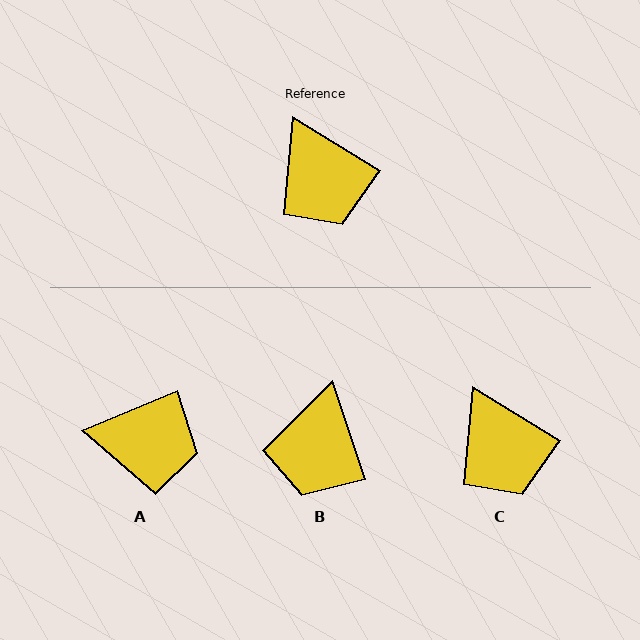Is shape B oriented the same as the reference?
No, it is off by about 40 degrees.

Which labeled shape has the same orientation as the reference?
C.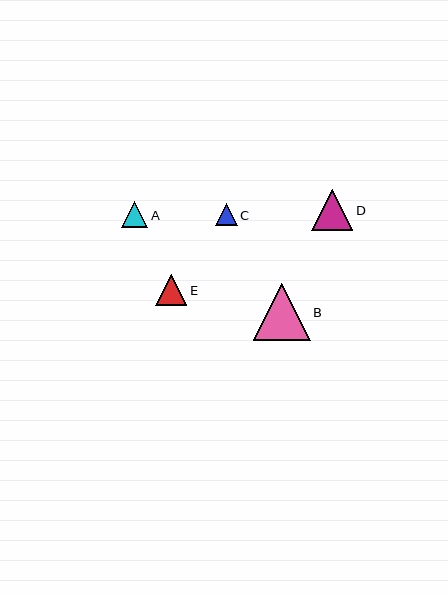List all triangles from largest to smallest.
From largest to smallest: B, D, E, A, C.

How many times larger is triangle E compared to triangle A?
Triangle E is approximately 1.2 times the size of triangle A.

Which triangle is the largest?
Triangle B is the largest with a size of approximately 57 pixels.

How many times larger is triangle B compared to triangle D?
Triangle B is approximately 1.4 times the size of triangle D.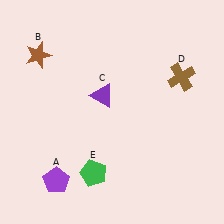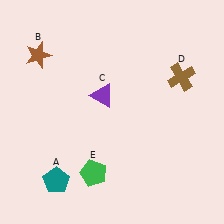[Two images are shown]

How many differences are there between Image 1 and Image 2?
There is 1 difference between the two images.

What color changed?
The pentagon (A) changed from purple in Image 1 to teal in Image 2.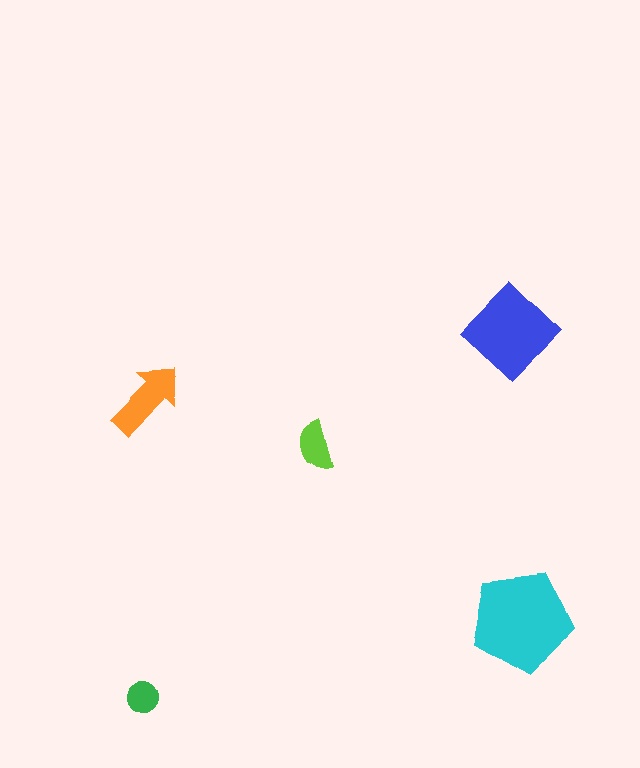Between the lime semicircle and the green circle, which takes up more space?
The lime semicircle.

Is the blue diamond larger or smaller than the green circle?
Larger.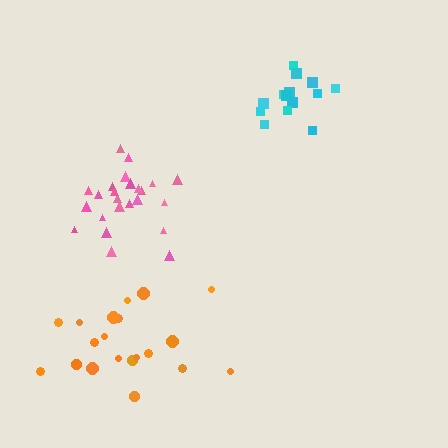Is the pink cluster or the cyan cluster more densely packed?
Pink.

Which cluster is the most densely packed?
Pink.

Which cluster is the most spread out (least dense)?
Orange.